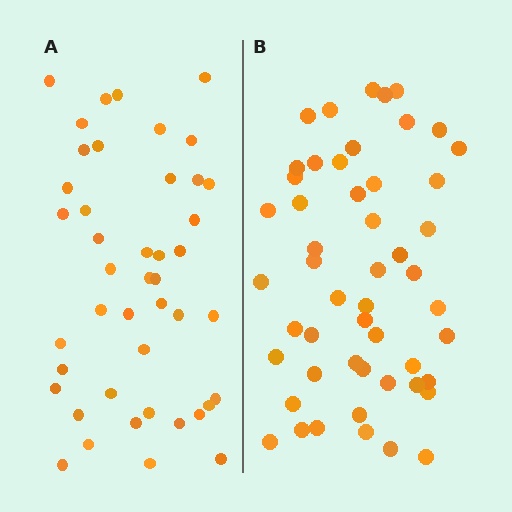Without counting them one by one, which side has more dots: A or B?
Region B (the right region) has more dots.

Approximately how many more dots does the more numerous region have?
Region B has roughly 8 or so more dots than region A.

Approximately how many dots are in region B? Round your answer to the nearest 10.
About 50 dots. (The exact count is 51, which rounds to 50.)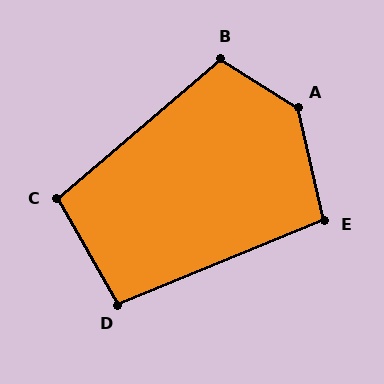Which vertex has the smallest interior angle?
D, at approximately 97 degrees.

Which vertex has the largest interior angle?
A, at approximately 135 degrees.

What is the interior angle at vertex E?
Approximately 99 degrees (obtuse).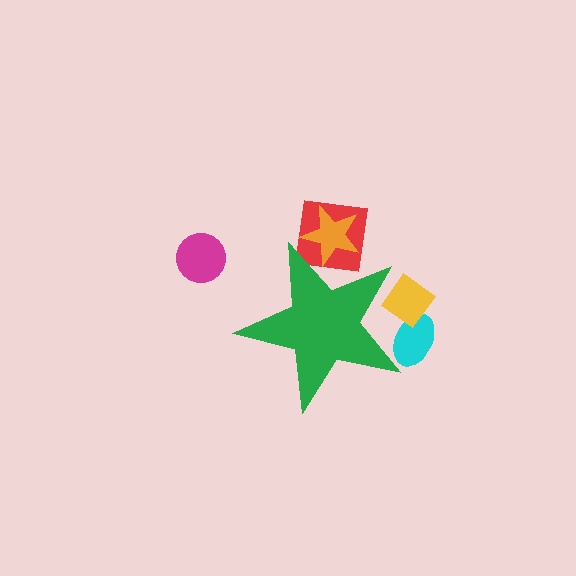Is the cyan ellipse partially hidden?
Yes, the cyan ellipse is partially hidden behind the green star.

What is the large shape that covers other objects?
A green star.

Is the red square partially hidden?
Yes, the red square is partially hidden behind the green star.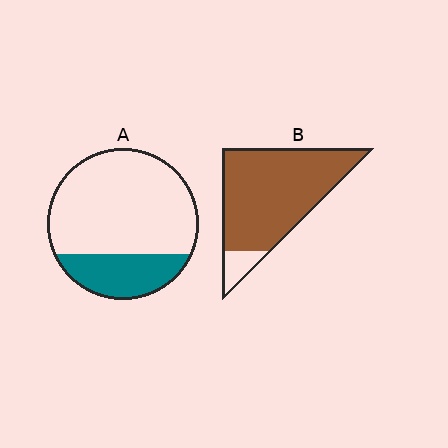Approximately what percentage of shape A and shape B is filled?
A is approximately 25% and B is approximately 90%.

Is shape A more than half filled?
No.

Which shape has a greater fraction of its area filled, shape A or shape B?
Shape B.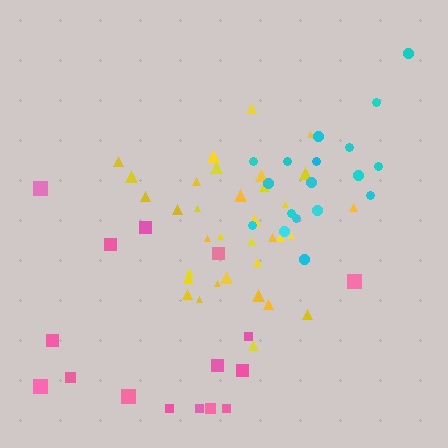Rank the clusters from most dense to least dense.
yellow, cyan, pink.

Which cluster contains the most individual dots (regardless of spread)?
Yellow (34).